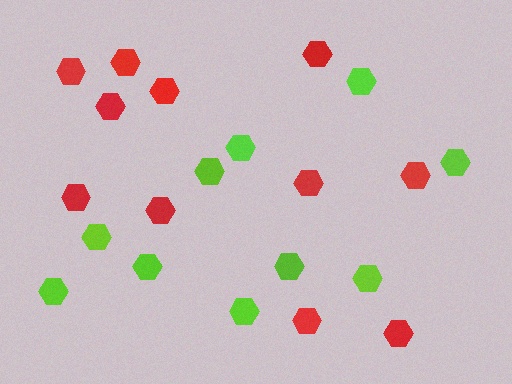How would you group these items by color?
There are 2 groups: one group of red hexagons (11) and one group of lime hexagons (10).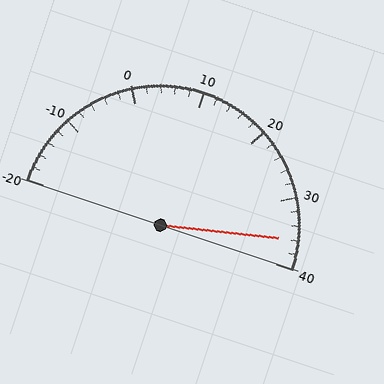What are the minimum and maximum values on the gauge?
The gauge ranges from -20 to 40.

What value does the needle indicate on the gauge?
The needle indicates approximately 36.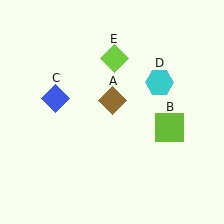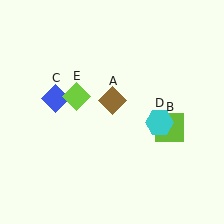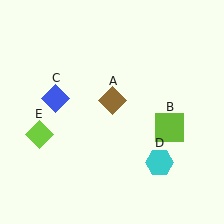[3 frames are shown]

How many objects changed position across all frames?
2 objects changed position: cyan hexagon (object D), lime diamond (object E).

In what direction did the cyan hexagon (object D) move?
The cyan hexagon (object D) moved down.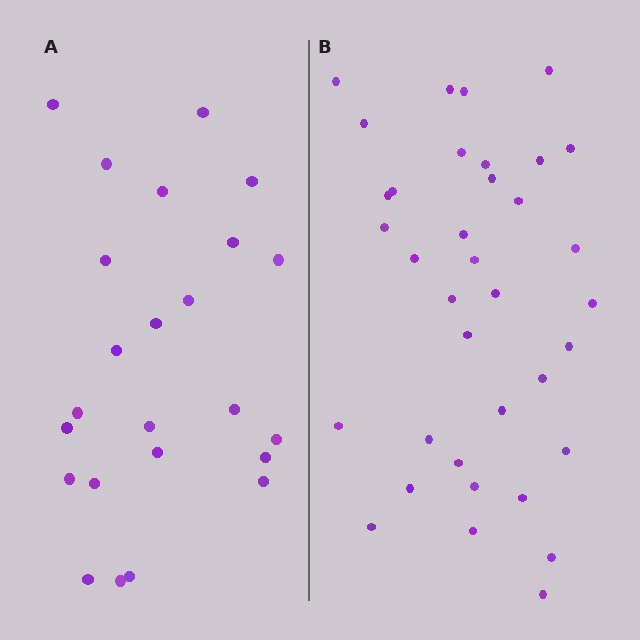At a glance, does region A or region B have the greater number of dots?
Region B (the right region) has more dots.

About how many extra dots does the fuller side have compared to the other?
Region B has roughly 12 or so more dots than region A.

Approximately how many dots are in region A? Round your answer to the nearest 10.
About 20 dots. (The exact count is 24, which rounds to 20.)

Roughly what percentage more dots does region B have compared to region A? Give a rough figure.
About 50% more.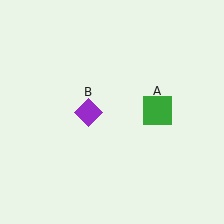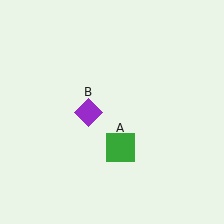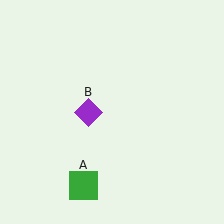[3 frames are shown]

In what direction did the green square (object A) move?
The green square (object A) moved down and to the left.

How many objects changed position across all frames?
1 object changed position: green square (object A).